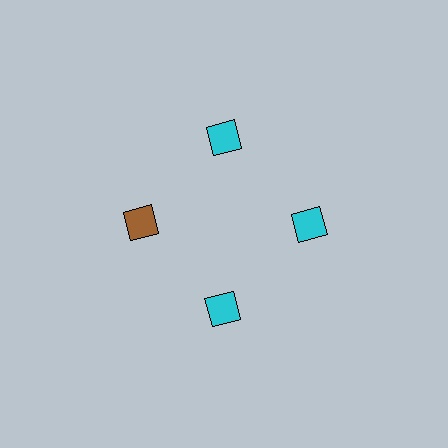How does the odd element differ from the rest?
It has a different color: brown instead of cyan.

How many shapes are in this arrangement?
There are 4 shapes arranged in a ring pattern.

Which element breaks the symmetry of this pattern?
The brown diamond at roughly the 9 o'clock position breaks the symmetry. All other shapes are cyan diamonds.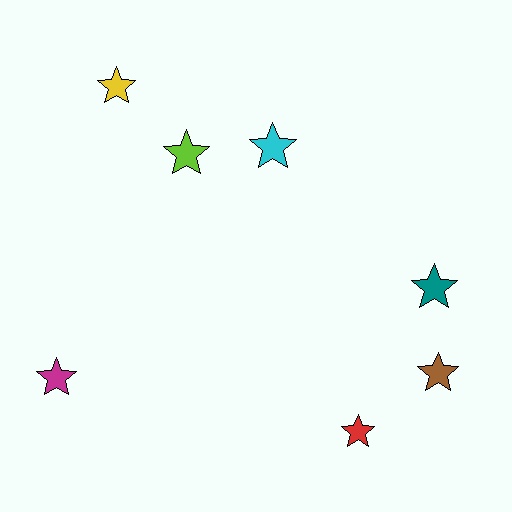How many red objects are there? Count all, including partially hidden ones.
There is 1 red object.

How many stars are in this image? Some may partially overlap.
There are 7 stars.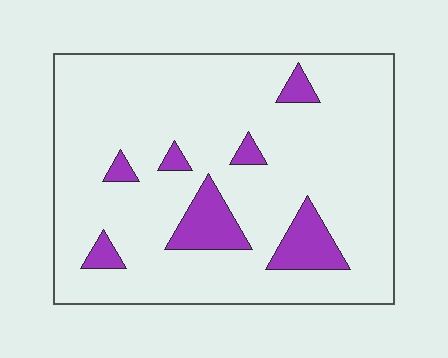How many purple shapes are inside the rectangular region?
7.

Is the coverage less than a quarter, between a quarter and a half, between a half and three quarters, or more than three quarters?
Less than a quarter.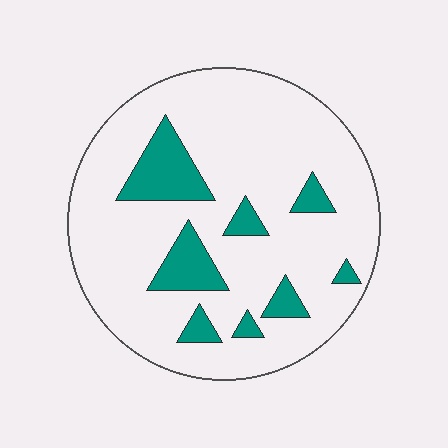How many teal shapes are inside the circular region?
8.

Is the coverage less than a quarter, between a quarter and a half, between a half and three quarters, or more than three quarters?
Less than a quarter.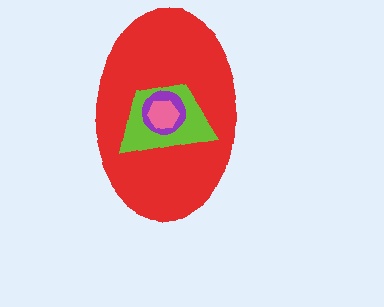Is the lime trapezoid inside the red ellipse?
Yes.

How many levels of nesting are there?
4.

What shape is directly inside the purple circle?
The pink hexagon.